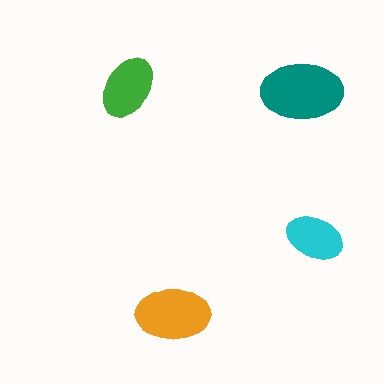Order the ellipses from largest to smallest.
the teal one, the orange one, the green one, the cyan one.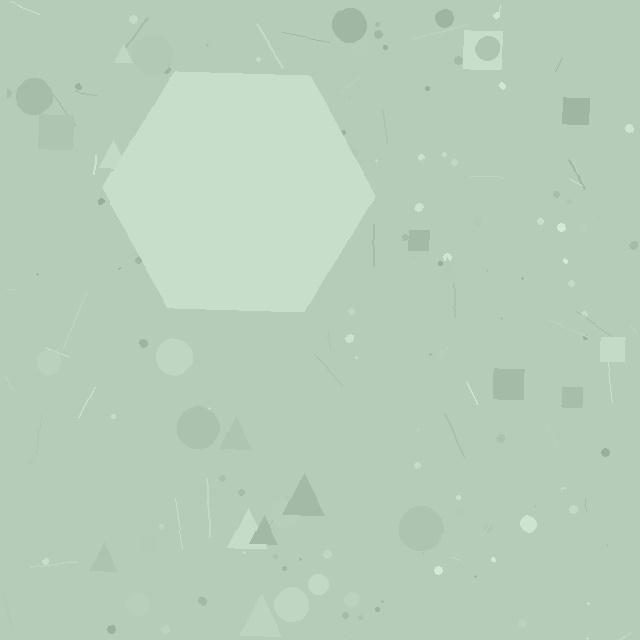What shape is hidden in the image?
A hexagon is hidden in the image.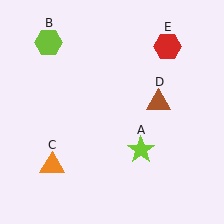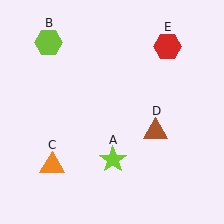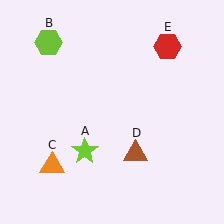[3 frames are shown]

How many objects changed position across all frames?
2 objects changed position: lime star (object A), brown triangle (object D).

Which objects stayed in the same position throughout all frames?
Lime hexagon (object B) and orange triangle (object C) and red hexagon (object E) remained stationary.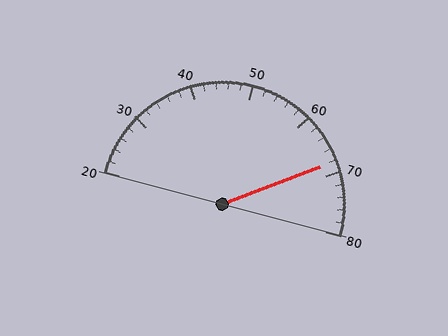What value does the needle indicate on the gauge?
The needle indicates approximately 68.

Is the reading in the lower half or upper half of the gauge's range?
The reading is in the upper half of the range (20 to 80).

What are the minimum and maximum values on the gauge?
The gauge ranges from 20 to 80.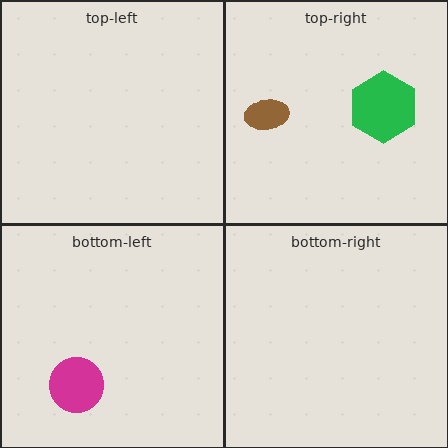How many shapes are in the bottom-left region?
1.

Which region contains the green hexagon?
The top-right region.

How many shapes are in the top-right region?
2.